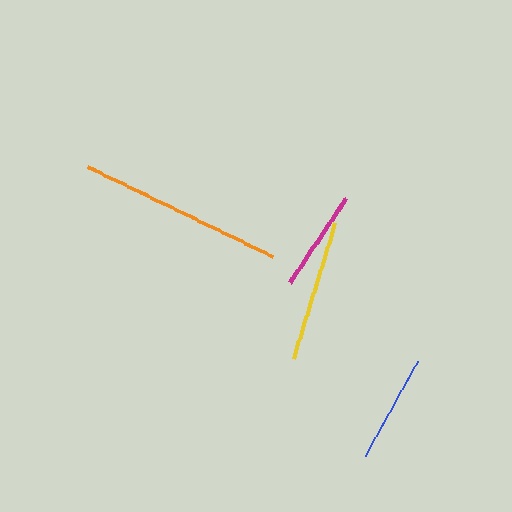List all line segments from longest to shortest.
From longest to shortest: orange, yellow, blue, magenta.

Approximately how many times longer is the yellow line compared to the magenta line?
The yellow line is approximately 1.4 times the length of the magenta line.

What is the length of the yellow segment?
The yellow segment is approximately 142 pixels long.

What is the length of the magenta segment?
The magenta segment is approximately 102 pixels long.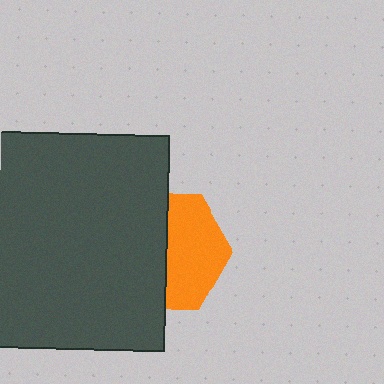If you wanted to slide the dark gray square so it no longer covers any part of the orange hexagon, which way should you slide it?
Slide it left — that is the most direct way to separate the two shapes.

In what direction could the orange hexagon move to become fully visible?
The orange hexagon could move right. That would shift it out from behind the dark gray square entirely.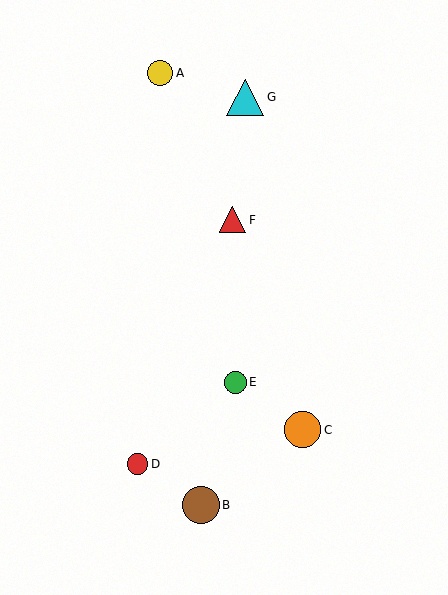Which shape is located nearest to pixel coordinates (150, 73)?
The yellow circle (labeled A) at (160, 73) is nearest to that location.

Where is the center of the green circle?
The center of the green circle is at (236, 382).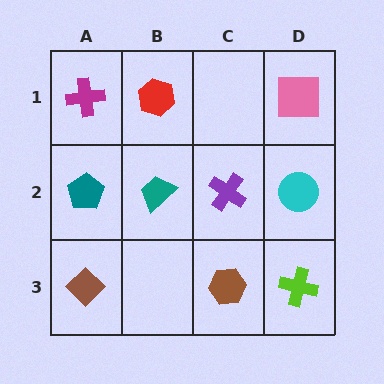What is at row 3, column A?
A brown diamond.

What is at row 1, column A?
A magenta cross.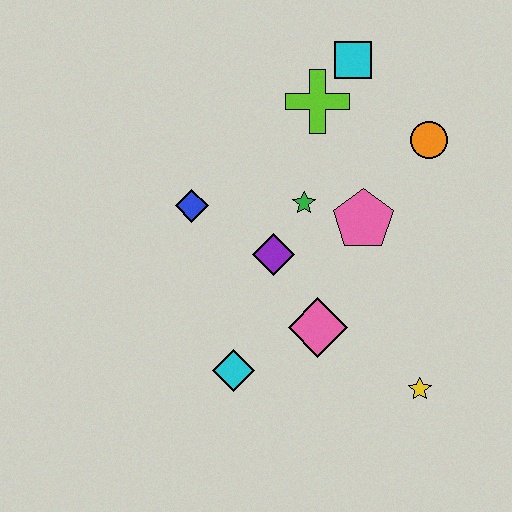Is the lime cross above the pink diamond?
Yes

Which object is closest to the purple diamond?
The green star is closest to the purple diamond.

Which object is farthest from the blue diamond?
The yellow star is farthest from the blue diamond.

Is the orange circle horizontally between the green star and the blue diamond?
No